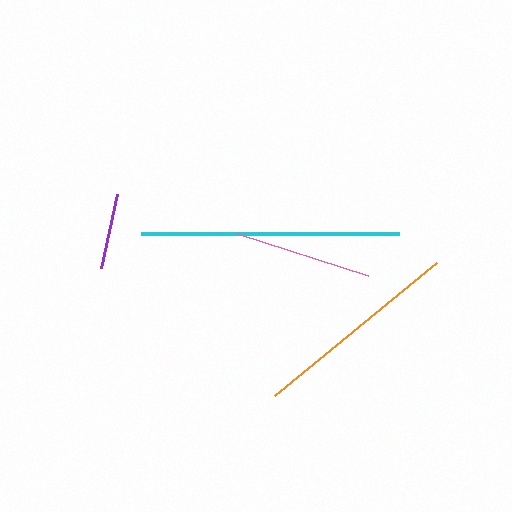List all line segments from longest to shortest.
From longest to shortest: cyan, orange, pink, purple.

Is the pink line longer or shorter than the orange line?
The orange line is longer than the pink line.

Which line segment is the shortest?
The purple line is the shortest at approximately 76 pixels.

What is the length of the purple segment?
The purple segment is approximately 76 pixels long.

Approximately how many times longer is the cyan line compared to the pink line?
The cyan line is approximately 1.9 times the length of the pink line.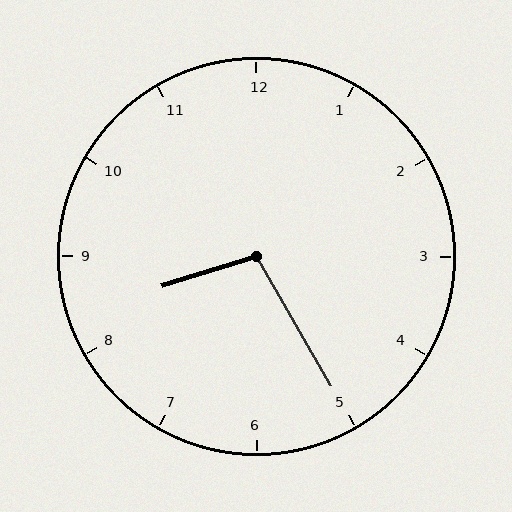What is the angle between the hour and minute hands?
Approximately 102 degrees.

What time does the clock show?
8:25.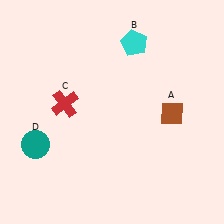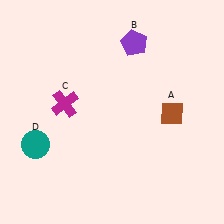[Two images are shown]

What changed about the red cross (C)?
In Image 1, C is red. In Image 2, it changed to magenta.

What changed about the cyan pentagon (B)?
In Image 1, B is cyan. In Image 2, it changed to purple.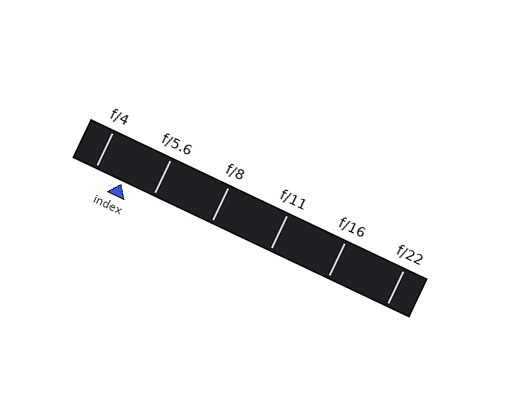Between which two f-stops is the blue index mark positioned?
The index mark is between f/4 and f/5.6.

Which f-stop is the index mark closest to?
The index mark is closest to f/4.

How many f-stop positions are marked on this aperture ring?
There are 6 f-stop positions marked.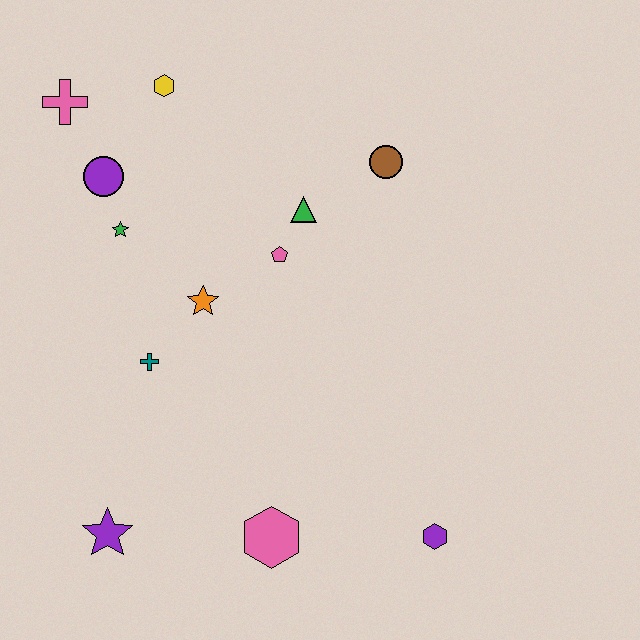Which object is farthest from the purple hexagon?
The pink cross is farthest from the purple hexagon.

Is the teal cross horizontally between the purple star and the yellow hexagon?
Yes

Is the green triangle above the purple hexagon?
Yes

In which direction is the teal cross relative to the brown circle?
The teal cross is to the left of the brown circle.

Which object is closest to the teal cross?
The orange star is closest to the teal cross.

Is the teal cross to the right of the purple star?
Yes